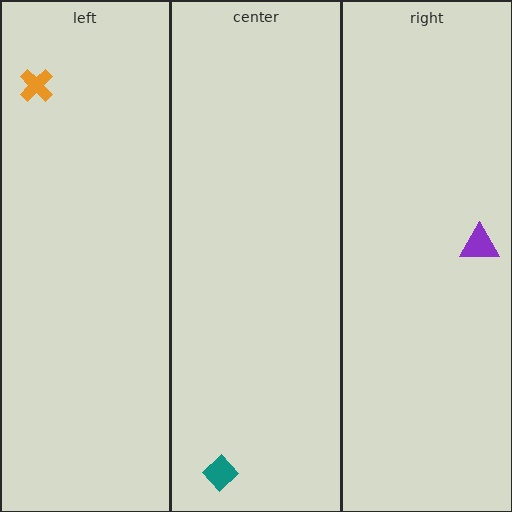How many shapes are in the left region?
1.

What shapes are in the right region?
The purple triangle.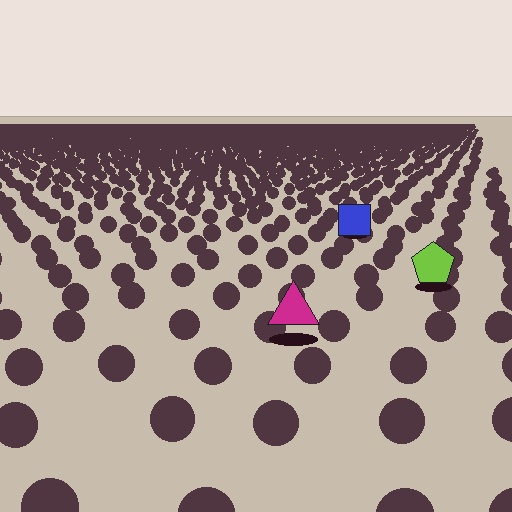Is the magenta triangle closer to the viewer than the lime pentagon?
Yes. The magenta triangle is closer — you can tell from the texture gradient: the ground texture is coarser near it.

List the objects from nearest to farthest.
From nearest to farthest: the magenta triangle, the lime pentagon, the blue square.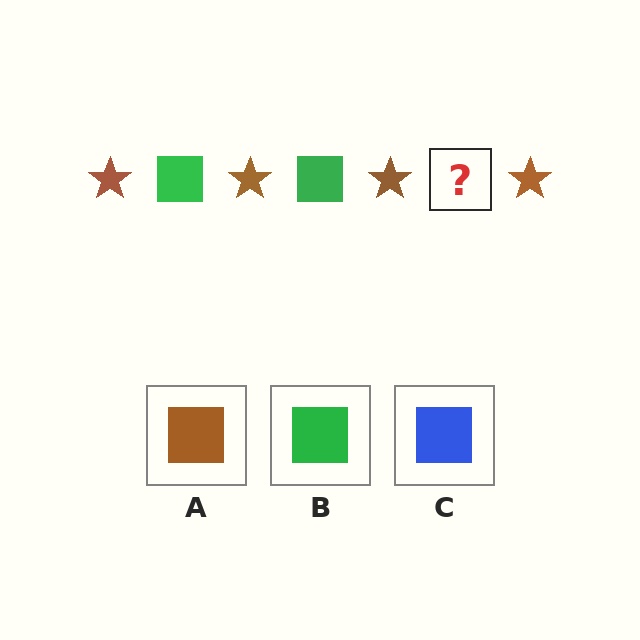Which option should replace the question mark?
Option B.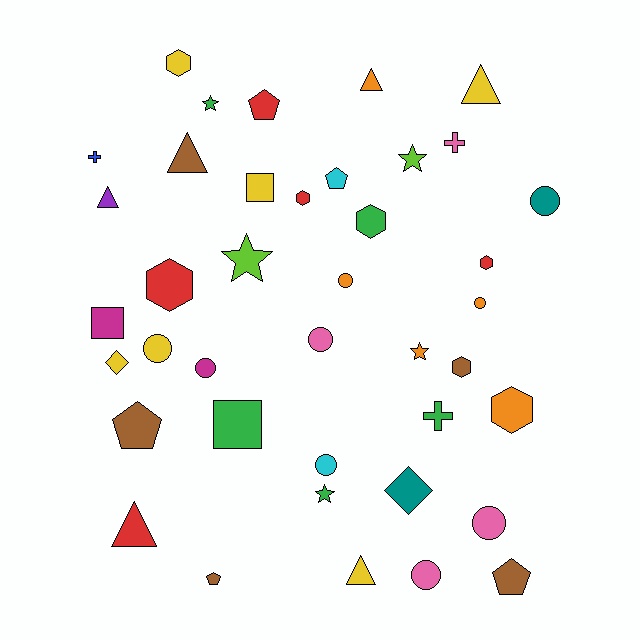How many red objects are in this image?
There are 5 red objects.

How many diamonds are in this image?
There are 2 diamonds.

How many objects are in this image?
There are 40 objects.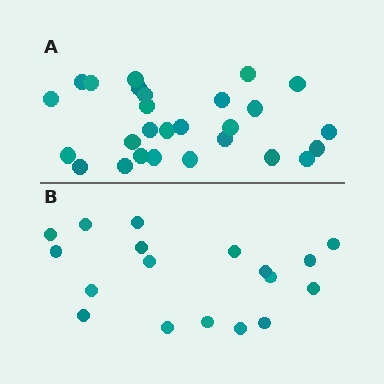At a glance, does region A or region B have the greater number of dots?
Region A (the top region) has more dots.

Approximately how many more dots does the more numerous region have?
Region A has roughly 8 or so more dots than region B.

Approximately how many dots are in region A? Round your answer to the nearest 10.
About 30 dots. (The exact count is 27, which rounds to 30.)